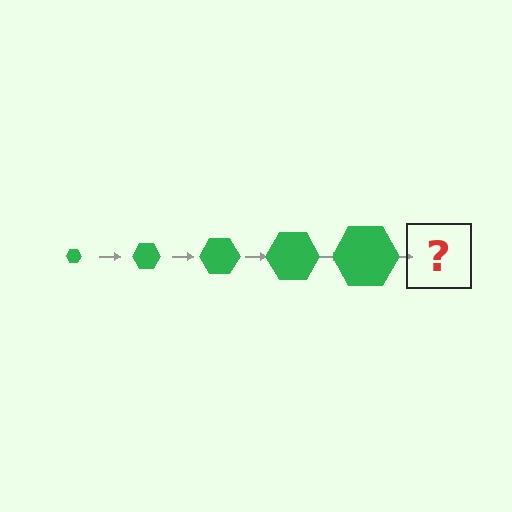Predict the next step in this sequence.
The next step is a green hexagon, larger than the previous one.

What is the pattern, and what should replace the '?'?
The pattern is that the hexagon gets progressively larger each step. The '?' should be a green hexagon, larger than the previous one.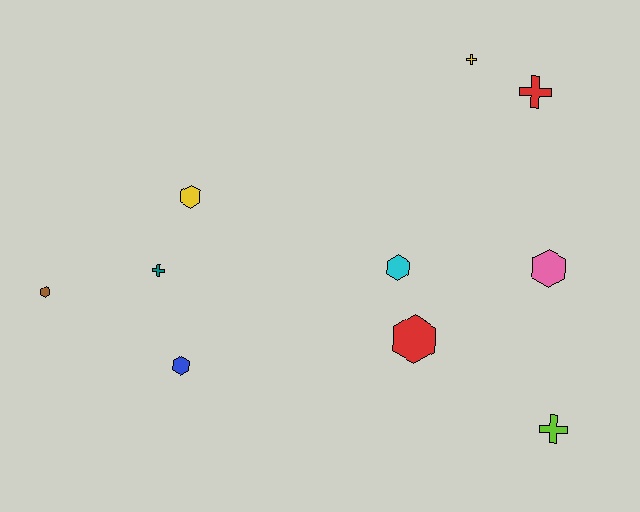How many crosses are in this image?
There are 4 crosses.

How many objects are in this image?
There are 10 objects.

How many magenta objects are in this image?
There are no magenta objects.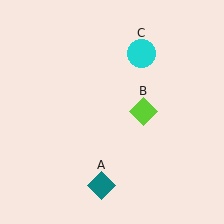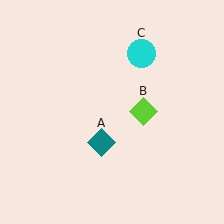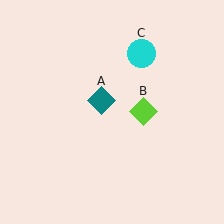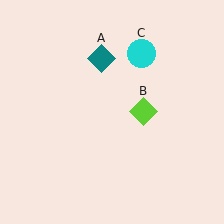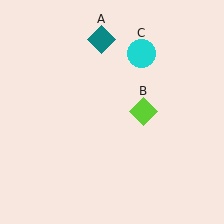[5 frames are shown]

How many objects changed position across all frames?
1 object changed position: teal diamond (object A).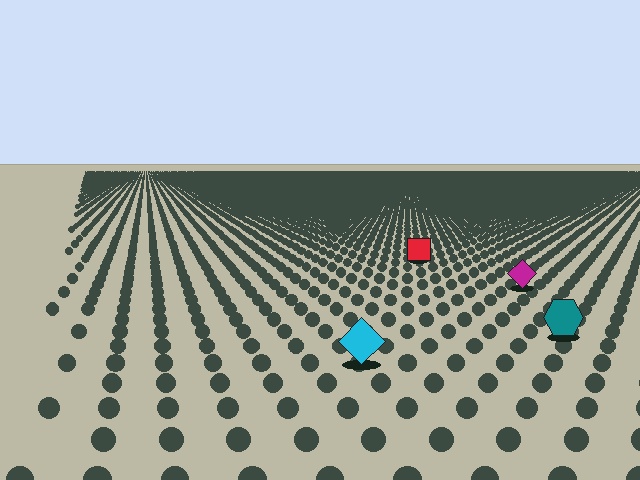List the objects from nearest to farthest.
From nearest to farthest: the cyan diamond, the teal hexagon, the magenta diamond, the red square.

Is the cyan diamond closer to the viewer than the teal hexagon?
Yes. The cyan diamond is closer — you can tell from the texture gradient: the ground texture is coarser near it.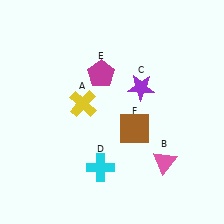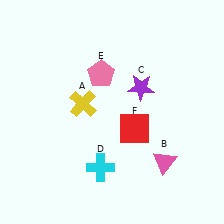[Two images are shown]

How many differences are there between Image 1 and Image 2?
There are 2 differences between the two images.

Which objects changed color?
E changed from magenta to pink. F changed from brown to red.